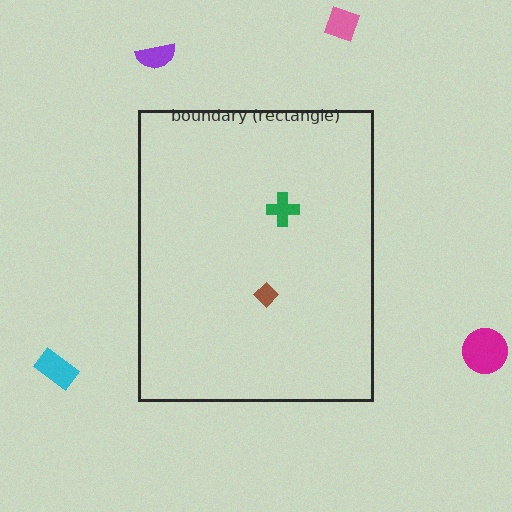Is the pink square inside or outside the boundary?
Outside.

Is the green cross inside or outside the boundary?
Inside.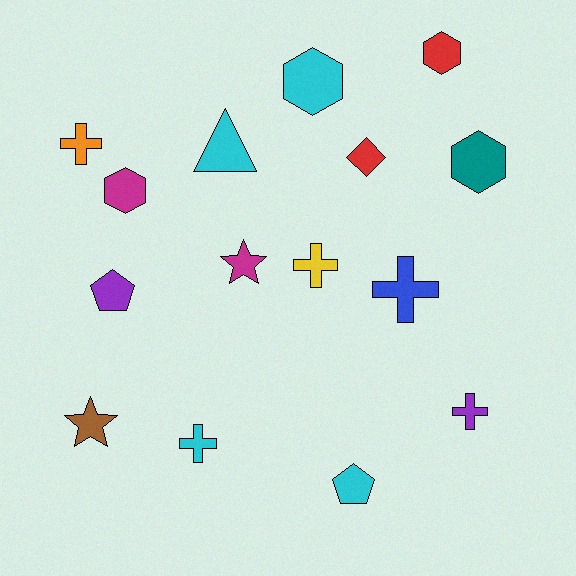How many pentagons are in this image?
There are 2 pentagons.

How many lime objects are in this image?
There are no lime objects.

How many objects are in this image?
There are 15 objects.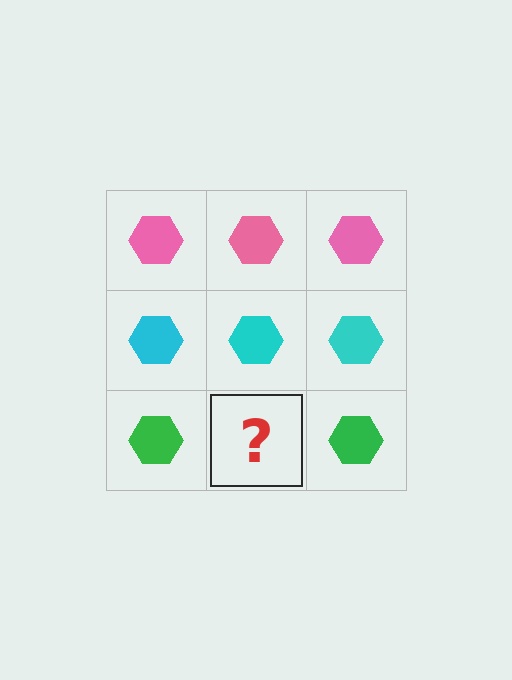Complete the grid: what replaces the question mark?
The question mark should be replaced with a green hexagon.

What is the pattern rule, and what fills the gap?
The rule is that each row has a consistent color. The gap should be filled with a green hexagon.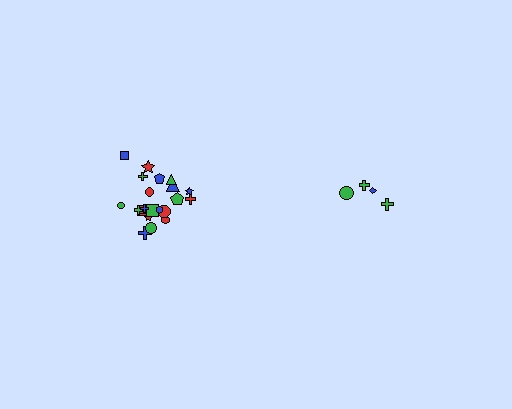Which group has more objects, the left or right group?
The left group.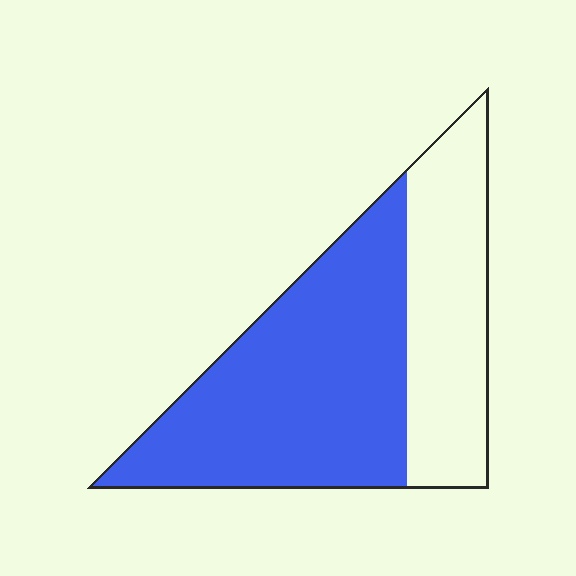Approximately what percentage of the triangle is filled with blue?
Approximately 65%.